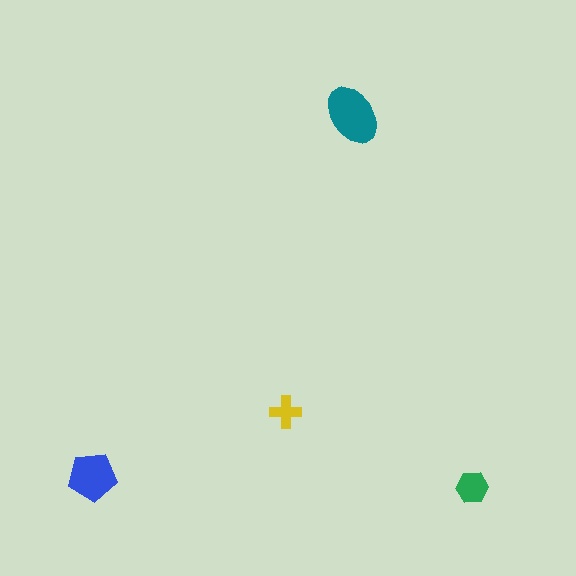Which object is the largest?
The teal ellipse.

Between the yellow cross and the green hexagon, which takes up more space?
The green hexagon.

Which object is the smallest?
The yellow cross.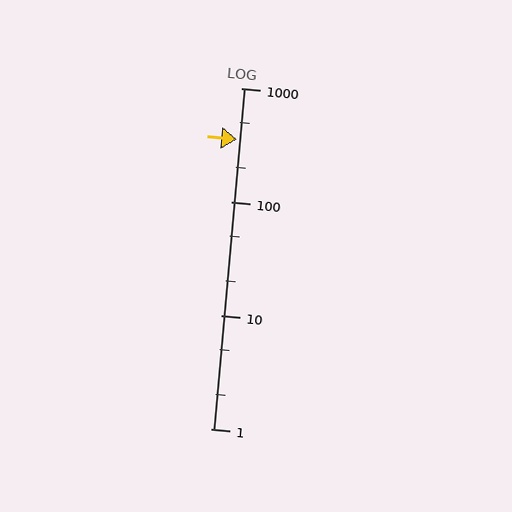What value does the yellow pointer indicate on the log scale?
The pointer indicates approximately 350.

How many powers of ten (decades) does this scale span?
The scale spans 3 decades, from 1 to 1000.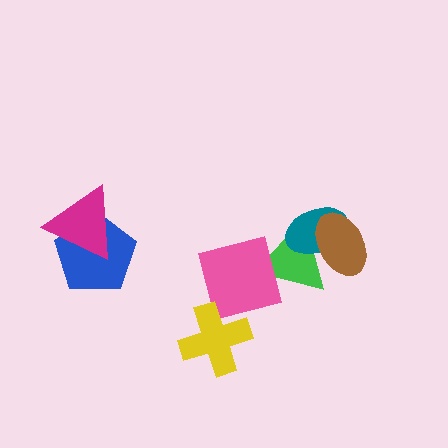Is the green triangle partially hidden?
Yes, it is partially covered by another shape.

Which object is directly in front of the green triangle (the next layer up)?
The teal ellipse is directly in front of the green triangle.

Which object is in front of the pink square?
The yellow cross is in front of the pink square.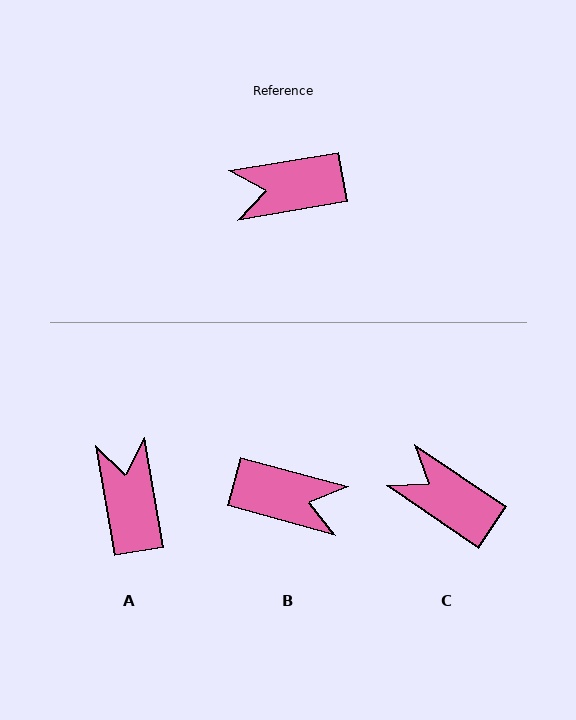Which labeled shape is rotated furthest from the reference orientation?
B, about 155 degrees away.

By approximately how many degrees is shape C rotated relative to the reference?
Approximately 44 degrees clockwise.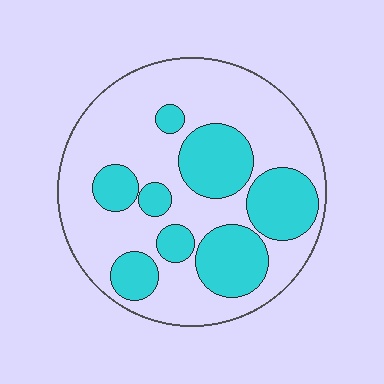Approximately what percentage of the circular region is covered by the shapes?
Approximately 35%.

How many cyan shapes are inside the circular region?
8.